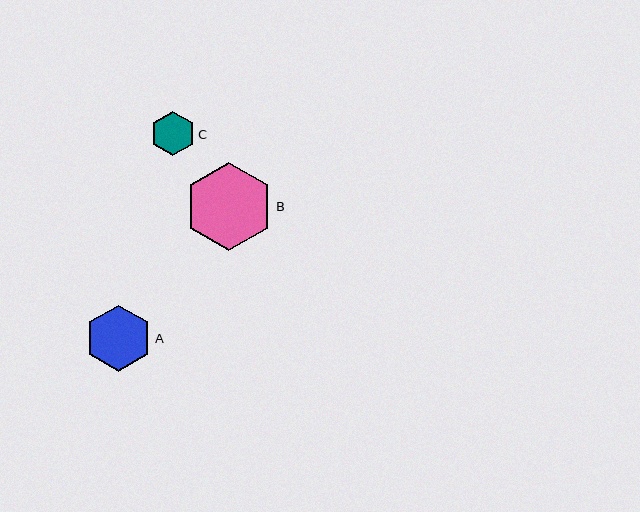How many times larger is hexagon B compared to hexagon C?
Hexagon B is approximately 2.0 times the size of hexagon C.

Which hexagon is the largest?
Hexagon B is the largest with a size of approximately 89 pixels.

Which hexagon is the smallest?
Hexagon C is the smallest with a size of approximately 44 pixels.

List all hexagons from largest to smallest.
From largest to smallest: B, A, C.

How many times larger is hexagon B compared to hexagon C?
Hexagon B is approximately 2.0 times the size of hexagon C.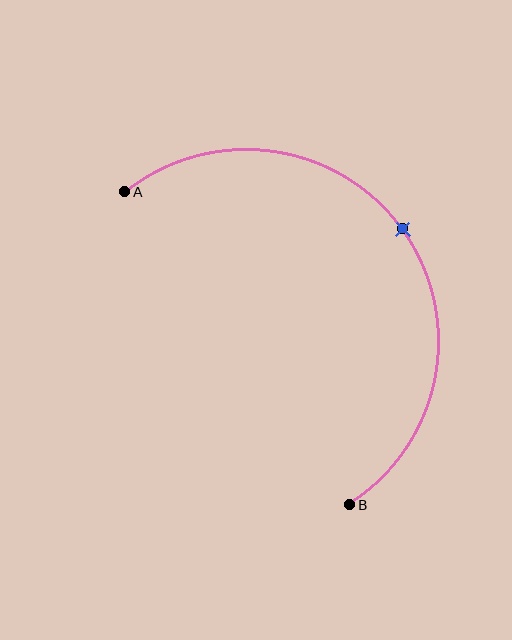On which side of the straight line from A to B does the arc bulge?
The arc bulges above and to the right of the straight line connecting A and B.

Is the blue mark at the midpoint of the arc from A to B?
Yes. The blue mark lies on the arc at equal arc-length from both A and B — it is the arc midpoint.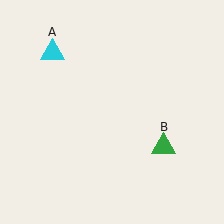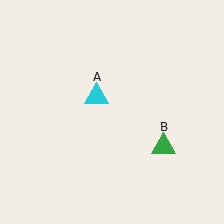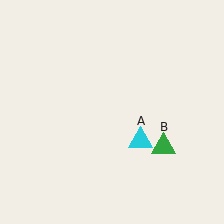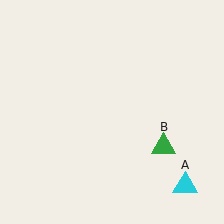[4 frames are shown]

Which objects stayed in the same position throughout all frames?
Green triangle (object B) remained stationary.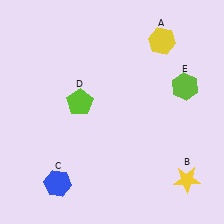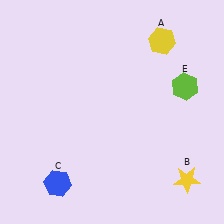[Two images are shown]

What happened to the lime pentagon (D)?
The lime pentagon (D) was removed in Image 2. It was in the top-left area of Image 1.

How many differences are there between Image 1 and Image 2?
There is 1 difference between the two images.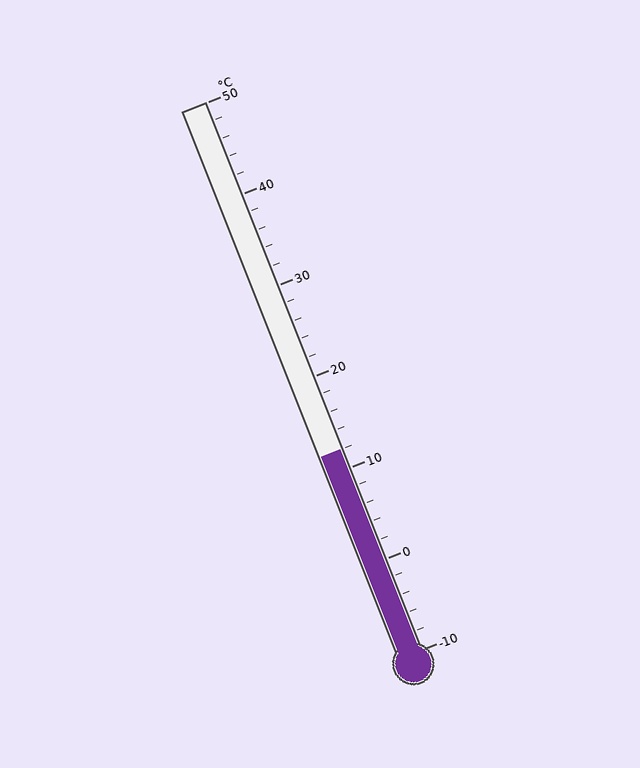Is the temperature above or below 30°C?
The temperature is below 30°C.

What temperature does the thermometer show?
The thermometer shows approximately 12°C.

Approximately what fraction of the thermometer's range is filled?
The thermometer is filled to approximately 35% of its range.